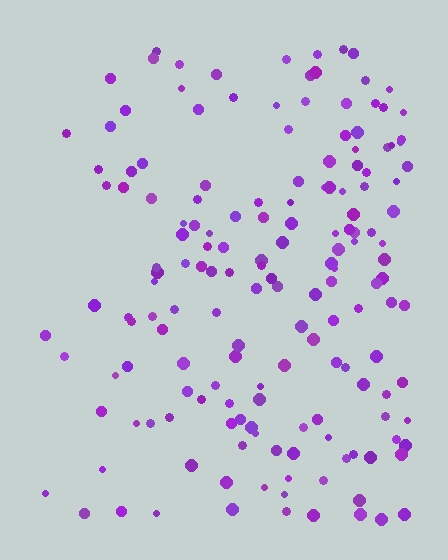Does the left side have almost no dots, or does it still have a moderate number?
Still a moderate number, just noticeably fewer than the right.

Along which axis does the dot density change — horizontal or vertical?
Horizontal.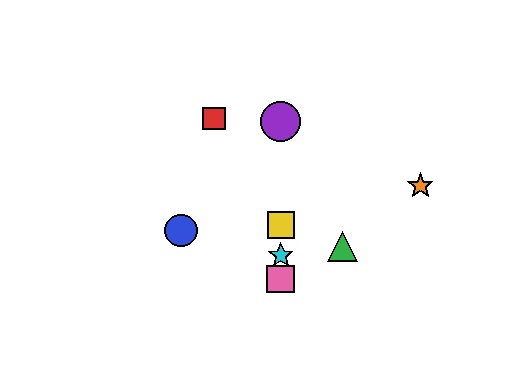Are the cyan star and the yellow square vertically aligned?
Yes, both are at x≈281.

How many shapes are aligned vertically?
4 shapes (the yellow square, the purple circle, the cyan star, the pink square) are aligned vertically.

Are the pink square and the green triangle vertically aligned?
No, the pink square is at x≈281 and the green triangle is at x≈343.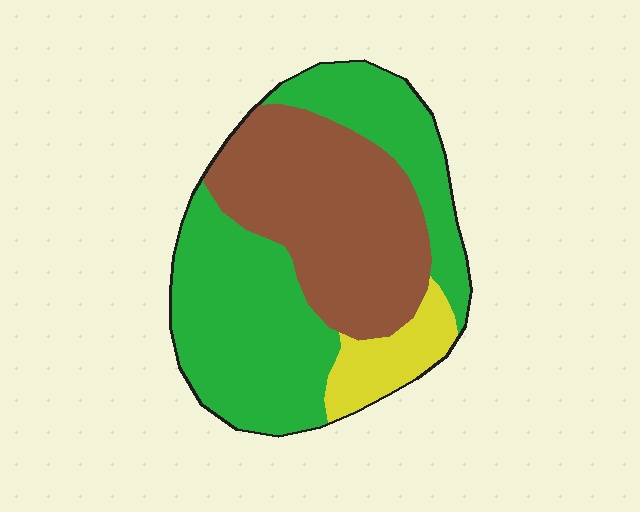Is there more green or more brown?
Green.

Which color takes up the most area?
Green, at roughly 50%.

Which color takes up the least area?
Yellow, at roughly 10%.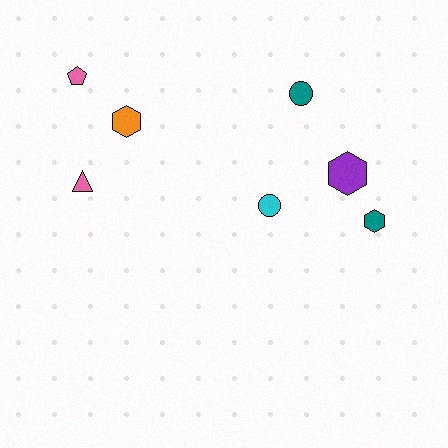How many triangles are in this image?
There is 1 triangle.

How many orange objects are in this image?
There is 1 orange object.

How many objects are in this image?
There are 7 objects.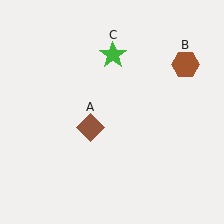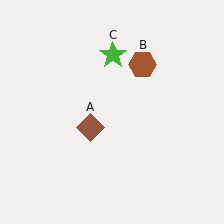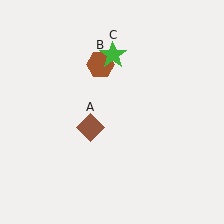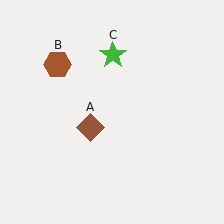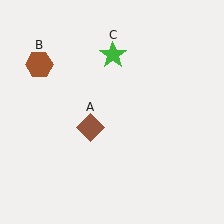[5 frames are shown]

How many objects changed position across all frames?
1 object changed position: brown hexagon (object B).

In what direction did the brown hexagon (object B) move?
The brown hexagon (object B) moved left.